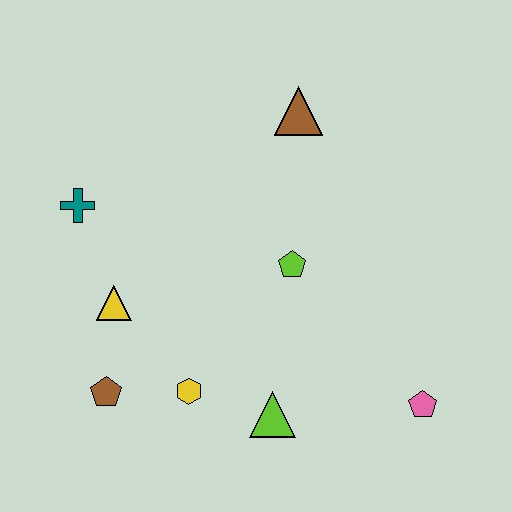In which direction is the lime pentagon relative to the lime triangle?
The lime pentagon is above the lime triangle.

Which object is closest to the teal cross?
The yellow triangle is closest to the teal cross.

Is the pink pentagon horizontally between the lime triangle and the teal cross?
No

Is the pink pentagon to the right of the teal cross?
Yes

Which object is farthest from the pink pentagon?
The teal cross is farthest from the pink pentagon.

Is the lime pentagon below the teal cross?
Yes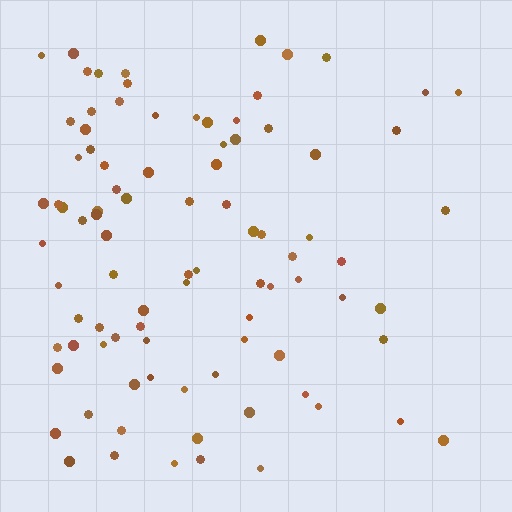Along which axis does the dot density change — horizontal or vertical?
Horizontal.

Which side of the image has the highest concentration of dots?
The left.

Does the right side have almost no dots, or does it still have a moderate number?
Still a moderate number, just noticeably fewer than the left.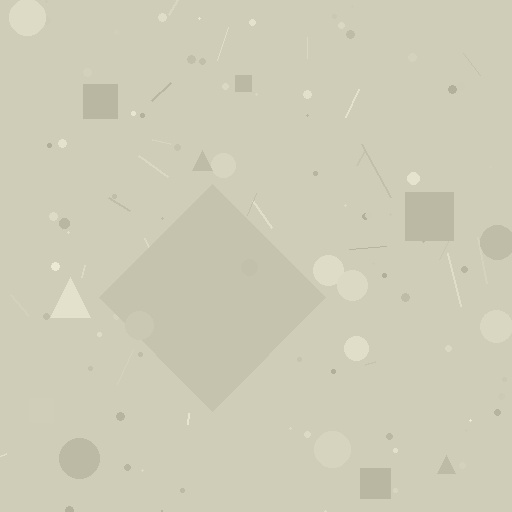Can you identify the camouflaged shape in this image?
The camouflaged shape is a diamond.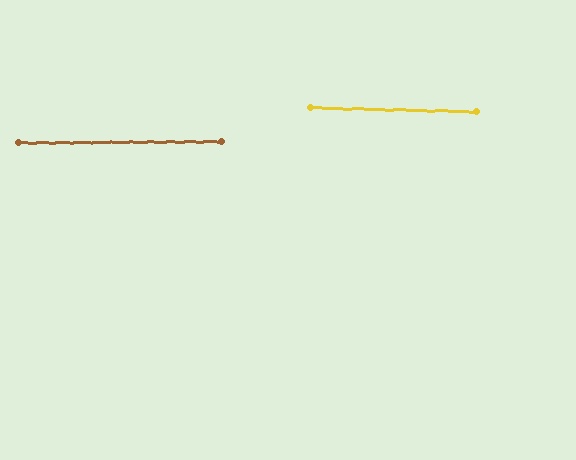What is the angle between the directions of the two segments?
Approximately 2 degrees.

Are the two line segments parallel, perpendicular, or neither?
Parallel — their directions differ by only 1.7°.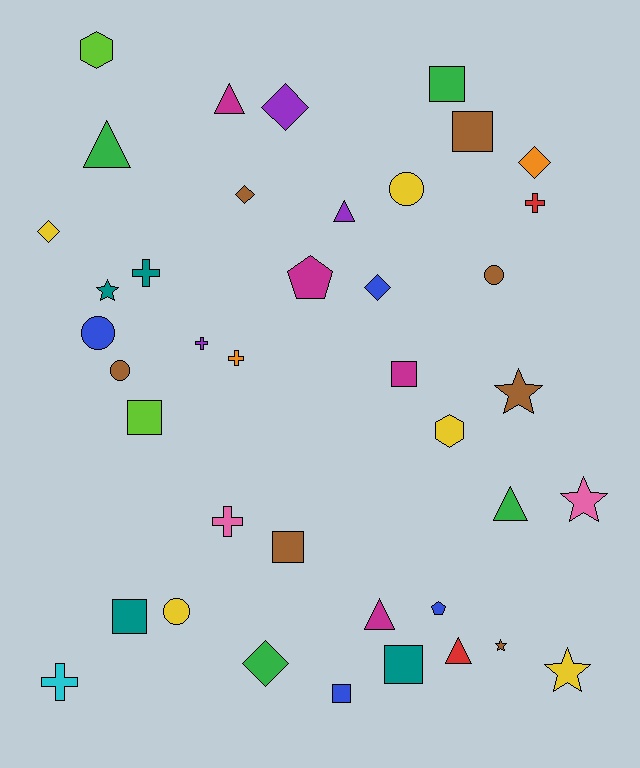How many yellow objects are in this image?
There are 5 yellow objects.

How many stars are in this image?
There are 5 stars.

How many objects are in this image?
There are 40 objects.